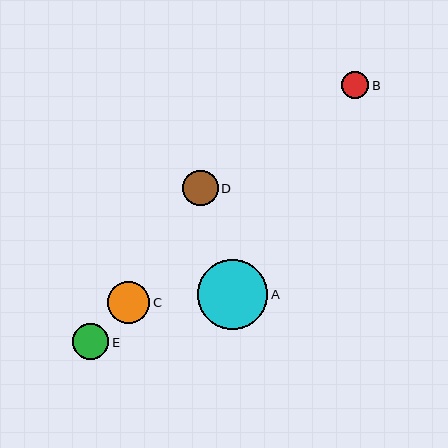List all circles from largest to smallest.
From largest to smallest: A, C, E, D, B.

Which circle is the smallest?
Circle B is the smallest with a size of approximately 27 pixels.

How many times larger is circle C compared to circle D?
Circle C is approximately 1.2 times the size of circle D.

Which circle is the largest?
Circle A is the largest with a size of approximately 70 pixels.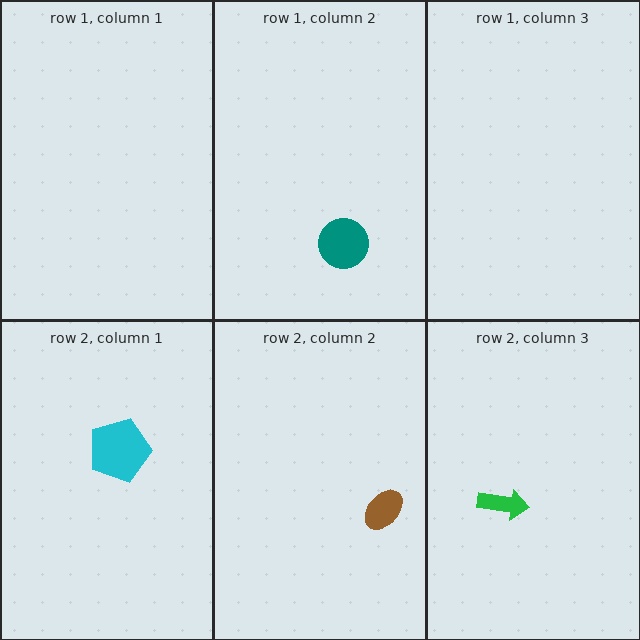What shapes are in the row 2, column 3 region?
The green arrow.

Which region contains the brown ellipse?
The row 2, column 2 region.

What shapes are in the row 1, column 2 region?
The teal circle.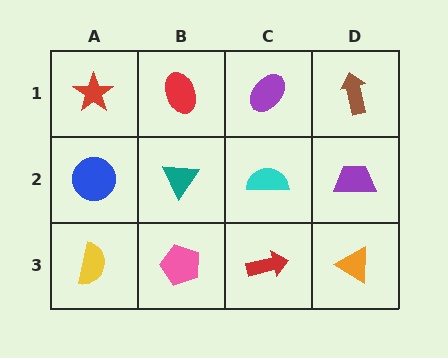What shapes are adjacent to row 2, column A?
A red star (row 1, column A), a yellow semicircle (row 3, column A), a teal triangle (row 2, column B).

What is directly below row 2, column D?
An orange triangle.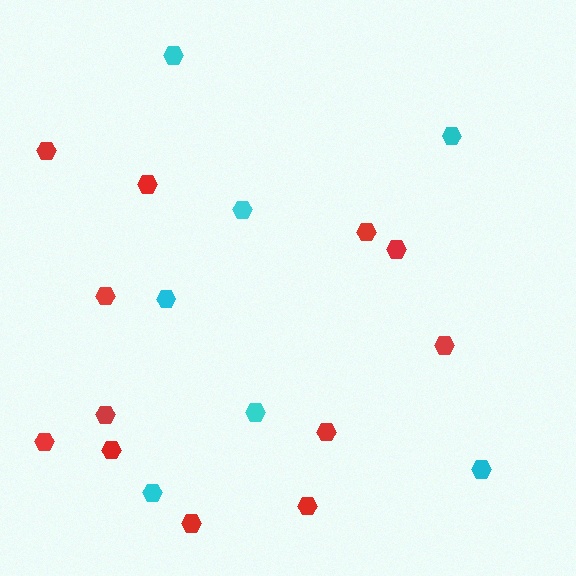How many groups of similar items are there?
There are 2 groups: one group of red hexagons (12) and one group of cyan hexagons (7).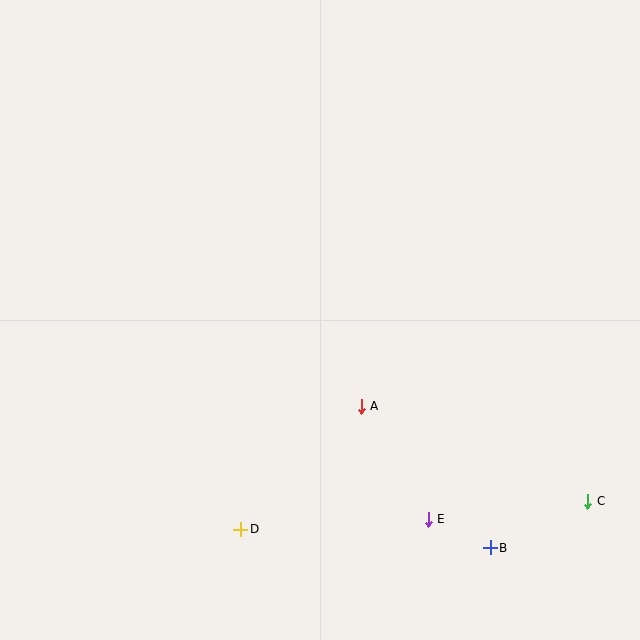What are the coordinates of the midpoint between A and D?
The midpoint between A and D is at (301, 468).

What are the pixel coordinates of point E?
Point E is at (428, 519).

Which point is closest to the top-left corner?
Point A is closest to the top-left corner.